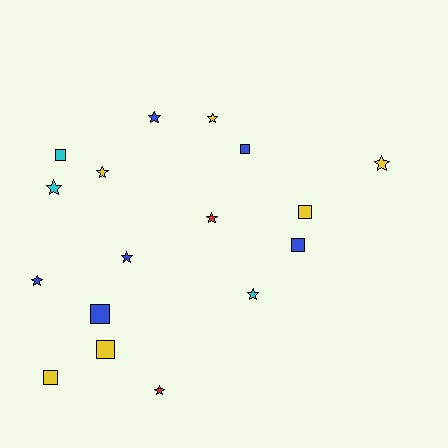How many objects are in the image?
There are 17 objects.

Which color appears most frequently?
Blue, with 6 objects.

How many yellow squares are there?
There are 3 yellow squares.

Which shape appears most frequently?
Star, with 10 objects.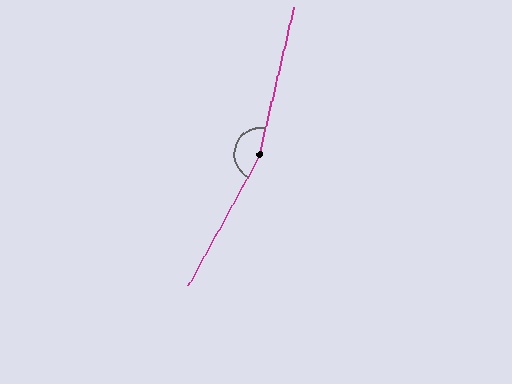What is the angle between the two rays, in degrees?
Approximately 164 degrees.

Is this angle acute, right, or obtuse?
It is obtuse.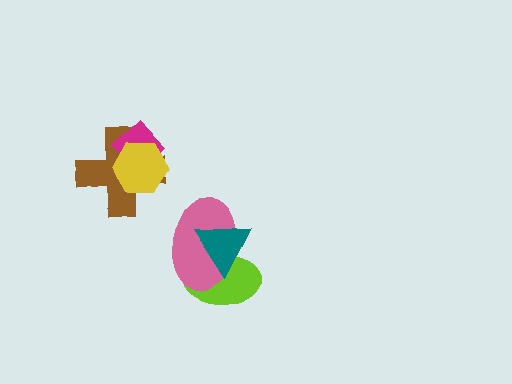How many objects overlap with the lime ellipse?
2 objects overlap with the lime ellipse.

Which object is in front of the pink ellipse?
The teal triangle is in front of the pink ellipse.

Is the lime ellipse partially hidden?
Yes, it is partially covered by another shape.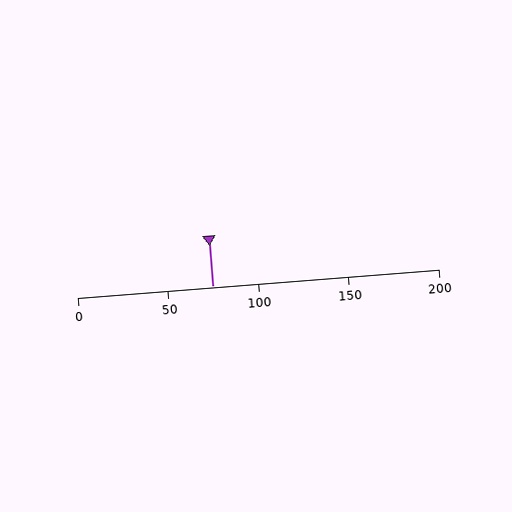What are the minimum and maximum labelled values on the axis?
The axis runs from 0 to 200.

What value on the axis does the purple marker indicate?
The marker indicates approximately 75.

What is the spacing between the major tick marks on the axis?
The major ticks are spaced 50 apart.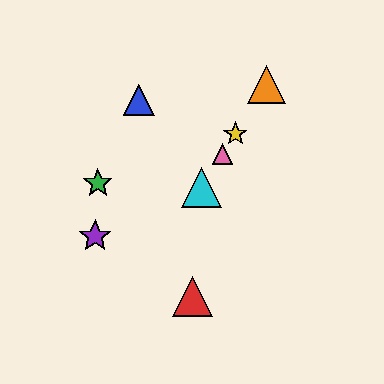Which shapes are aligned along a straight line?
The yellow star, the orange triangle, the cyan triangle, the pink triangle are aligned along a straight line.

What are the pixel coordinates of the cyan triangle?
The cyan triangle is at (201, 187).